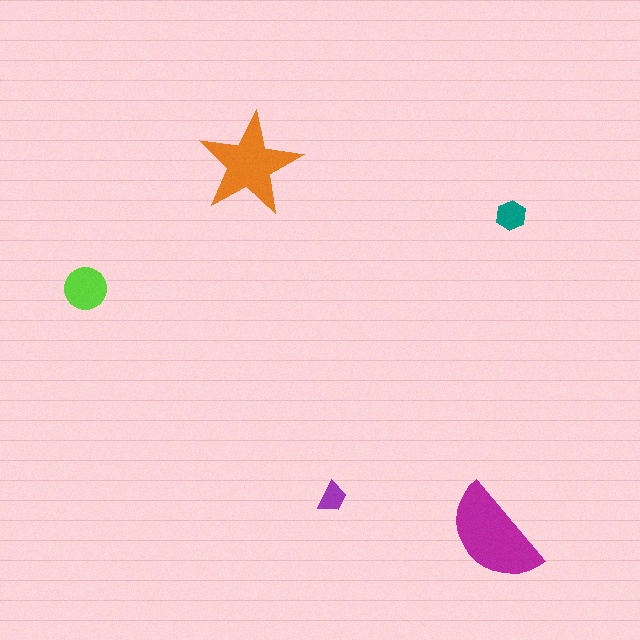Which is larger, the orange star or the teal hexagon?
The orange star.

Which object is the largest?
The magenta semicircle.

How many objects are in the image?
There are 5 objects in the image.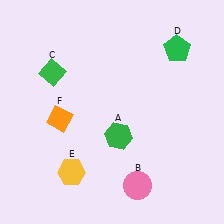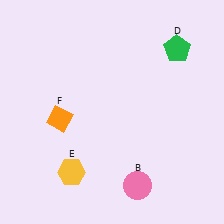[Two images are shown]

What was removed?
The green diamond (C), the green hexagon (A) were removed in Image 2.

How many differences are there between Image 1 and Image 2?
There are 2 differences between the two images.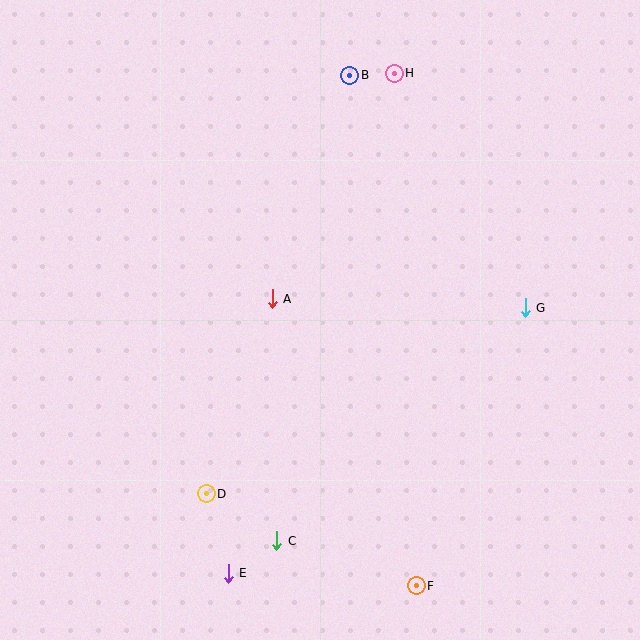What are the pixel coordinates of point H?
Point H is at (394, 73).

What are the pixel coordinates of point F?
Point F is at (416, 586).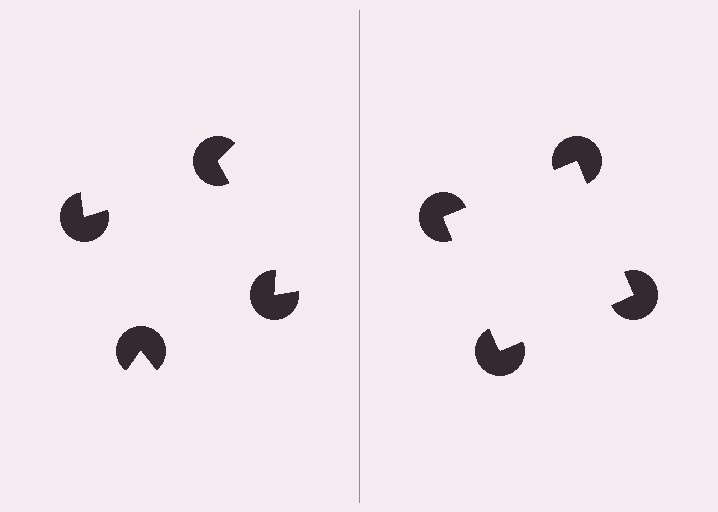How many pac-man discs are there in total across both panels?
8 — 4 on each side.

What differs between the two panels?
The pac-man discs are positioned identically on both sides; only the wedge orientations differ. On the right they align to a square; on the left they are misaligned.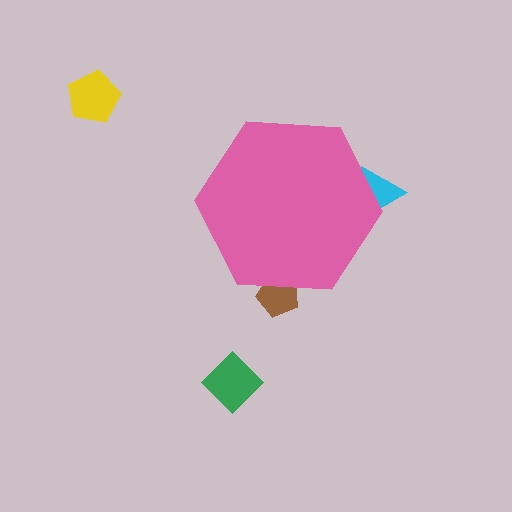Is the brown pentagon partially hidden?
Yes, the brown pentagon is partially hidden behind the pink hexagon.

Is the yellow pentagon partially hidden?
No, the yellow pentagon is fully visible.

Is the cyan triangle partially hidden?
Yes, the cyan triangle is partially hidden behind the pink hexagon.